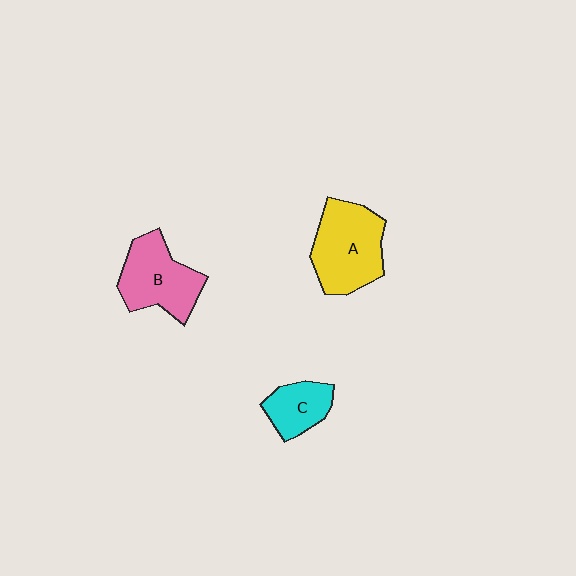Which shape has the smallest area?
Shape C (cyan).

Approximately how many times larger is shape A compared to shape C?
Approximately 1.9 times.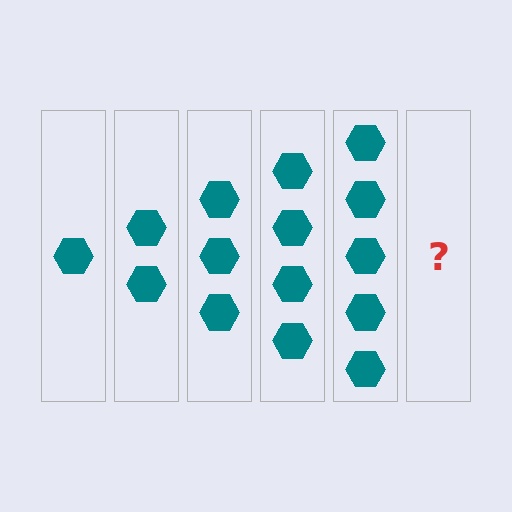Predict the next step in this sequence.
The next step is 6 hexagons.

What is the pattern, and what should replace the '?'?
The pattern is that each step adds one more hexagon. The '?' should be 6 hexagons.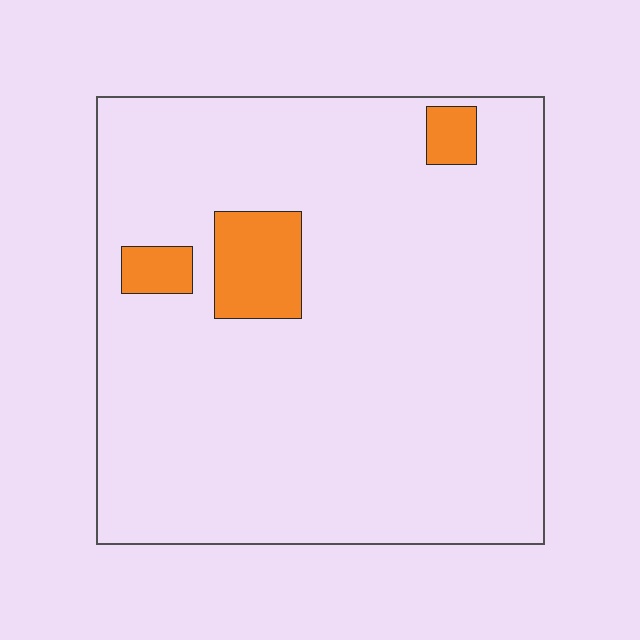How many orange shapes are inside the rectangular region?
3.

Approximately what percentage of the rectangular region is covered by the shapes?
Approximately 10%.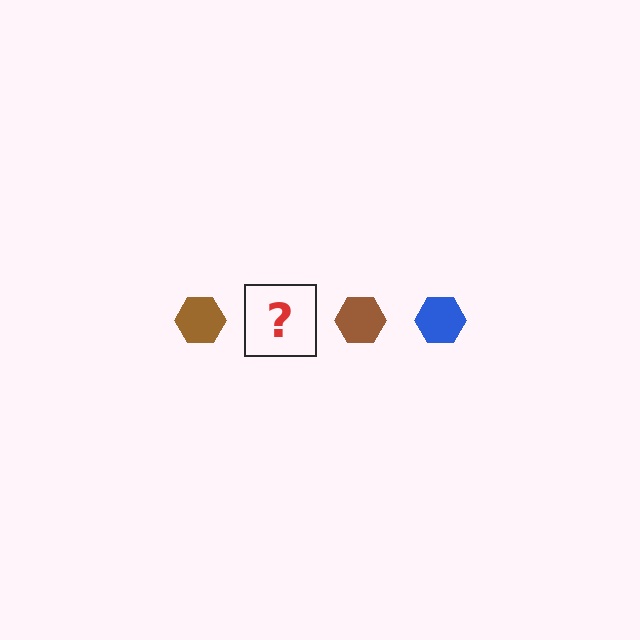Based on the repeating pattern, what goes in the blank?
The blank should be a blue hexagon.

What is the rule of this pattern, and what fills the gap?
The rule is that the pattern cycles through brown, blue hexagons. The gap should be filled with a blue hexagon.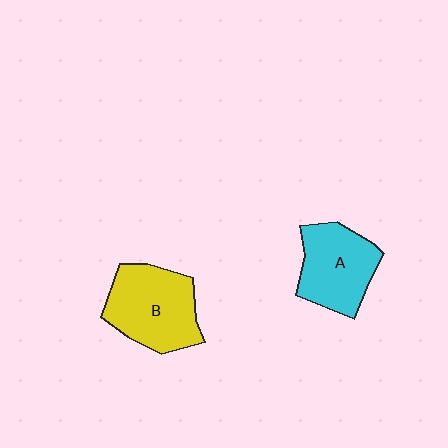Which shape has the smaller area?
Shape A (cyan).